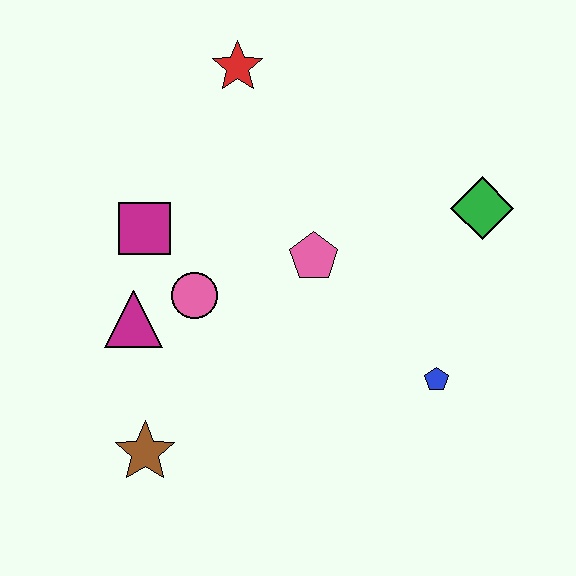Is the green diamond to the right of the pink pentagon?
Yes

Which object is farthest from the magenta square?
The green diamond is farthest from the magenta square.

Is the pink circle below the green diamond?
Yes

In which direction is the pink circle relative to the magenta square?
The pink circle is below the magenta square.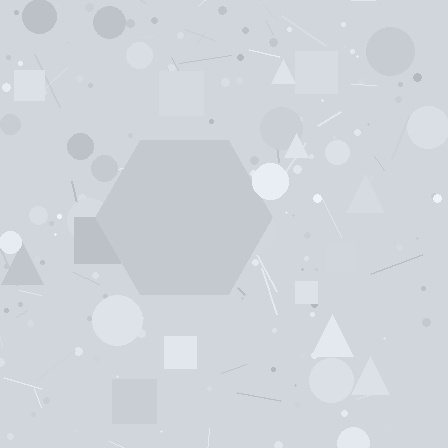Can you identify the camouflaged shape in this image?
The camouflaged shape is a hexagon.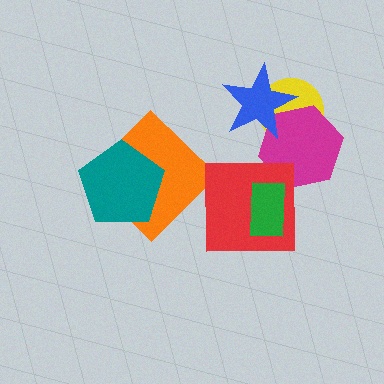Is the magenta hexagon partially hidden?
Yes, it is partially covered by another shape.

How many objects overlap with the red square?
1 object overlaps with the red square.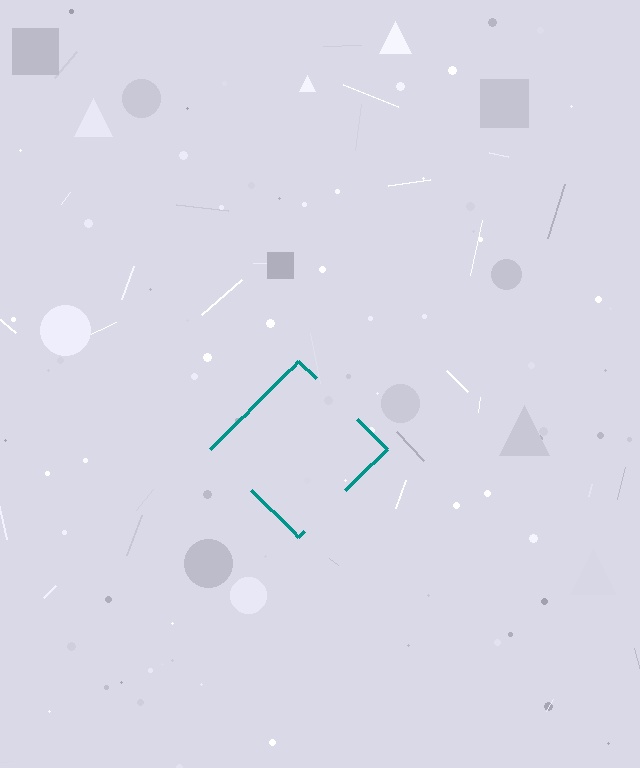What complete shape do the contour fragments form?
The contour fragments form a diamond.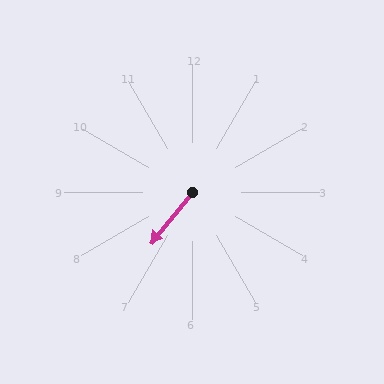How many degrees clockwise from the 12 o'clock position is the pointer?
Approximately 219 degrees.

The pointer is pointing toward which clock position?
Roughly 7 o'clock.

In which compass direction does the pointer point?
Southwest.